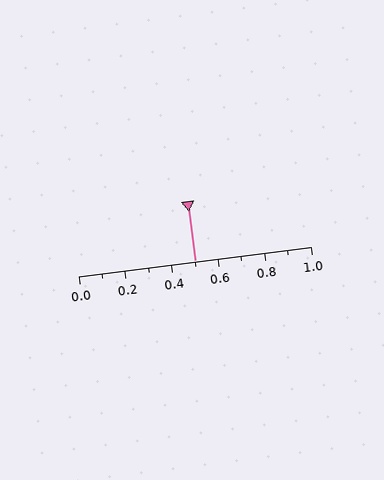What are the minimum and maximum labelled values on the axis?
The axis runs from 0.0 to 1.0.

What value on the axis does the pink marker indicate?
The marker indicates approximately 0.5.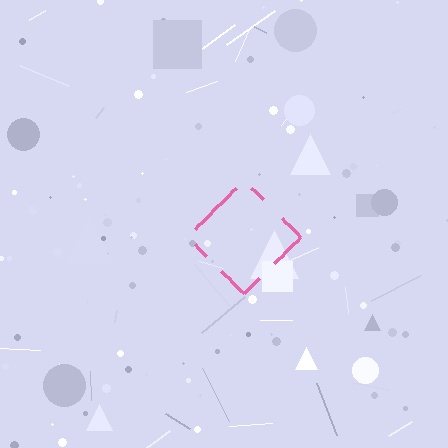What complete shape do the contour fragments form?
The contour fragments form a diamond.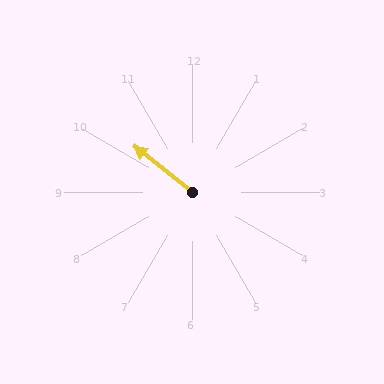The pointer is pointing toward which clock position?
Roughly 10 o'clock.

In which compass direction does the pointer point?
Northwest.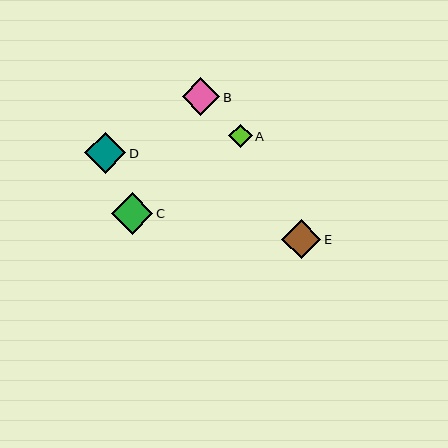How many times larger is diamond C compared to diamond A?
Diamond C is approximately 1.8 times the size of diamond A.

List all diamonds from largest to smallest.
From largest to smallest: C, D, E, B, A.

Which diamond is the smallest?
Diamond A is the smallest with a size of approximately 24 pixels.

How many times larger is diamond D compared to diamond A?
Diamond D is approximately 1.7 times the size of diamond A.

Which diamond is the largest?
Diamond C is the largest with a size of approximately 42 pixels.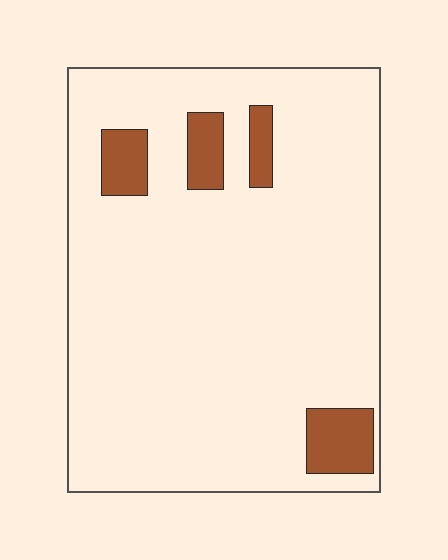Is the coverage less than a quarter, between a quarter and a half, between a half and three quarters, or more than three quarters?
Less than a quarter.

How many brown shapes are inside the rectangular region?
4.